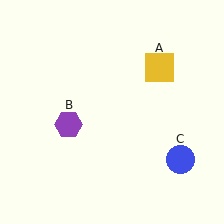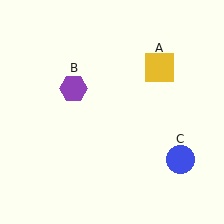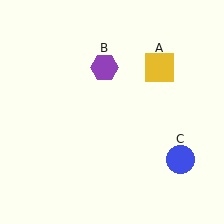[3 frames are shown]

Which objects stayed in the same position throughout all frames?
Yellow square (object A) and blue circle (object C) remained stationary.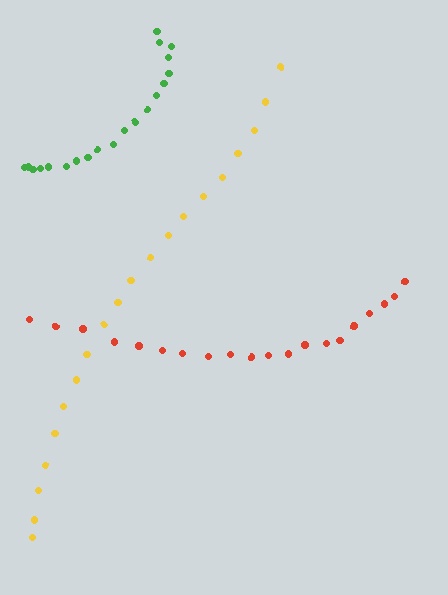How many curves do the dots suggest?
There are 3 distinct paths.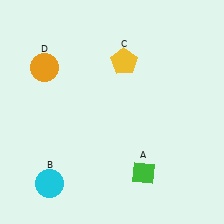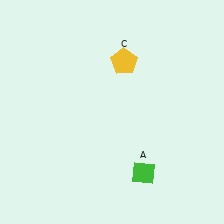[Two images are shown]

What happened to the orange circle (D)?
The orange circle (D) was removed in Image 2. It was in the top-left area of Image 1.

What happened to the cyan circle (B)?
The cyan circle (B) was removed in Image 2. It was in the bottom-left area of Image 1.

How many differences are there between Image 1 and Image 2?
There are 2 differences between the two images.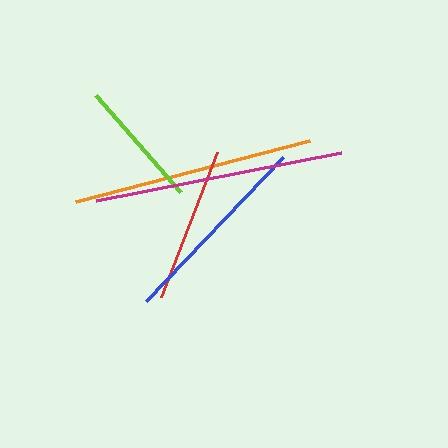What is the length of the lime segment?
The lime segment is approximately 130 pixels long.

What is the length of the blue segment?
The blue segment is approximately 199 pixels long.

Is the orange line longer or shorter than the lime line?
The orange line is longer than the lime line.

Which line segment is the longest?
The magenta line is the longest at approximately 249 pixels.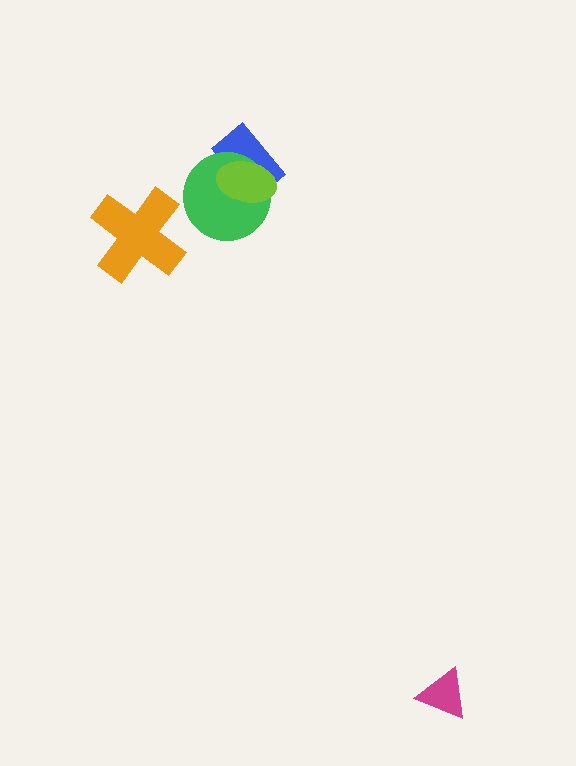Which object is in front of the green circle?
The lime ellipse is in front of the green circle.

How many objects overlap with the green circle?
2 objects overlap with the green circle.